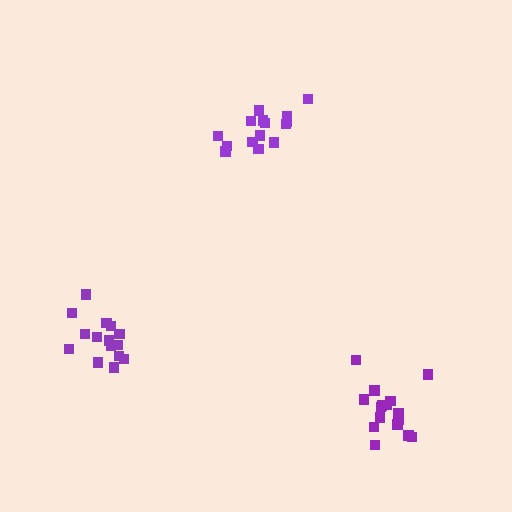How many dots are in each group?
Group 1: 15 dots, Group 2: 17 dots, Group 3: 15 dots (47 total).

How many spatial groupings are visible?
There are 3 spatial groupings.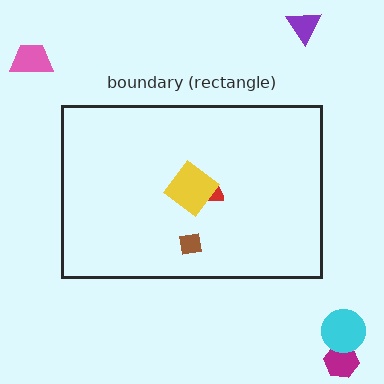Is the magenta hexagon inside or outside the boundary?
Outside.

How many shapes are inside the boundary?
3 inside, 4 outside.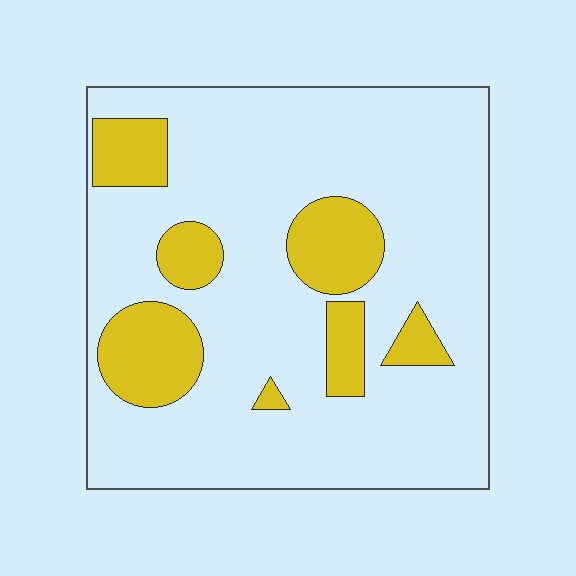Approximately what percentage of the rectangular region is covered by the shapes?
Approximately 20%.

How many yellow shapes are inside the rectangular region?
7.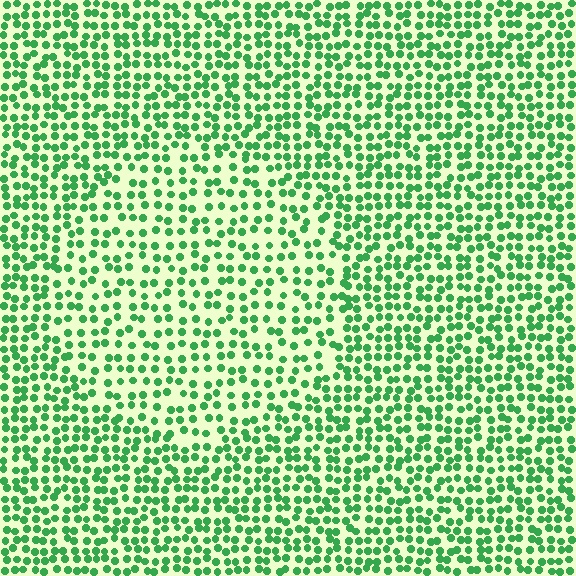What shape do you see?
I see a circle.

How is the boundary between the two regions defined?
The boundary is defined by a change in element density (approximately 1.5x ratio). All elements are the same color, size, and shape.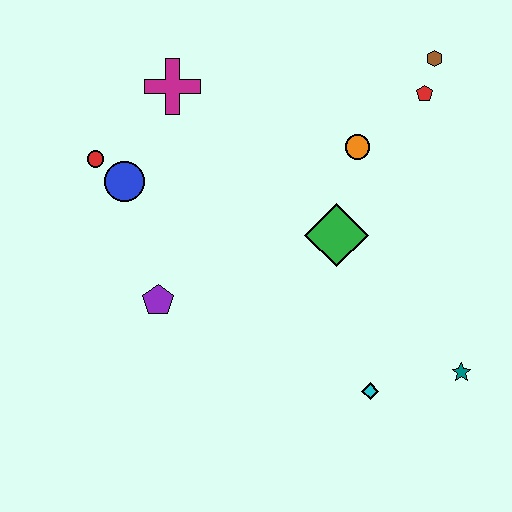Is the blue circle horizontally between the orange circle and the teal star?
No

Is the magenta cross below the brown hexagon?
Yes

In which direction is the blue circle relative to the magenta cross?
The blue circle is below the magenta cross.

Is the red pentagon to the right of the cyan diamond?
Yes